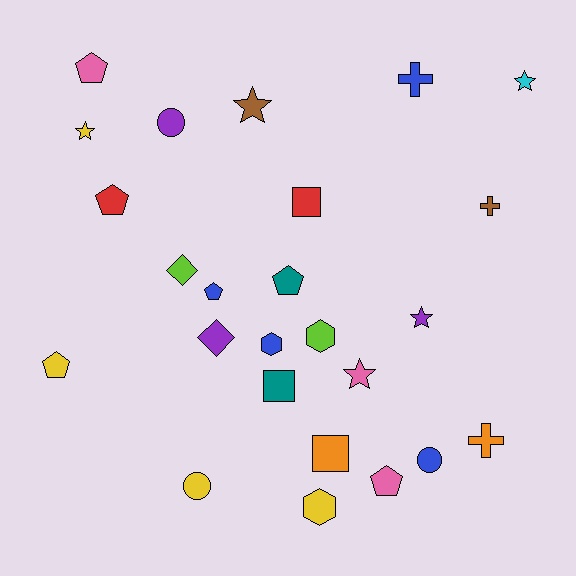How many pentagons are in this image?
There are 6 pentagons.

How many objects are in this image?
There are 25 objects.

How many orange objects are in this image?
There are 2 orange objects.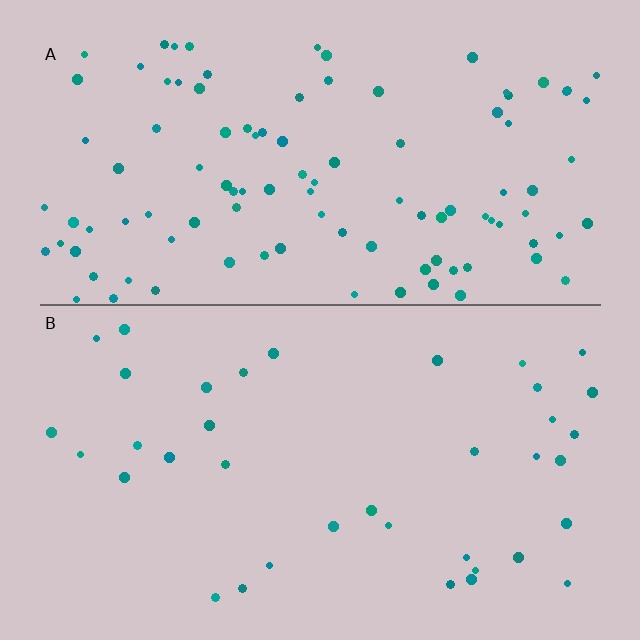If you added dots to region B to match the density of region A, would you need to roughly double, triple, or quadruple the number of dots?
Approximately triple.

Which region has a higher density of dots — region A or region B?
A (the top).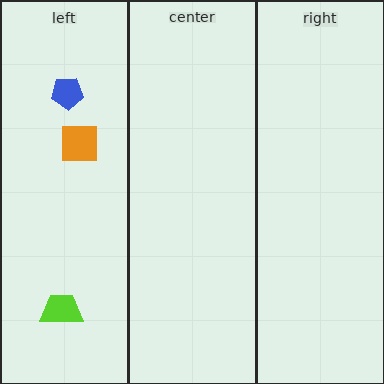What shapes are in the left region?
The blue pentagon, the orange square, the lime trapezoid.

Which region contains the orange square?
The left region.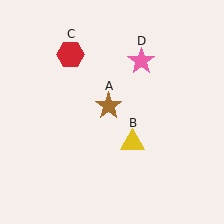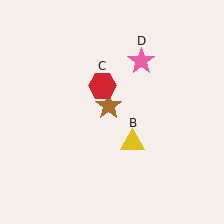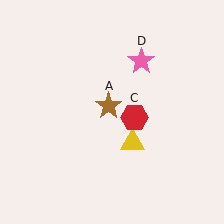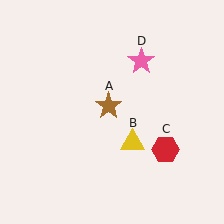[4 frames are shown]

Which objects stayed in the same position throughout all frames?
Brown star (object A) and yellow triangle (object B) and pink star (object D) remained stationary.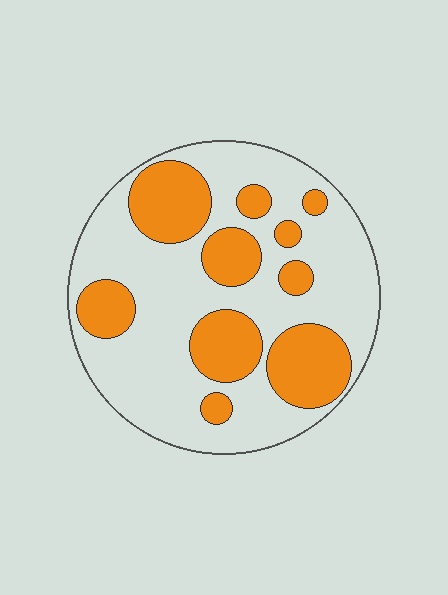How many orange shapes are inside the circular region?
10.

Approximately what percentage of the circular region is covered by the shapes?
Approximately 35%.